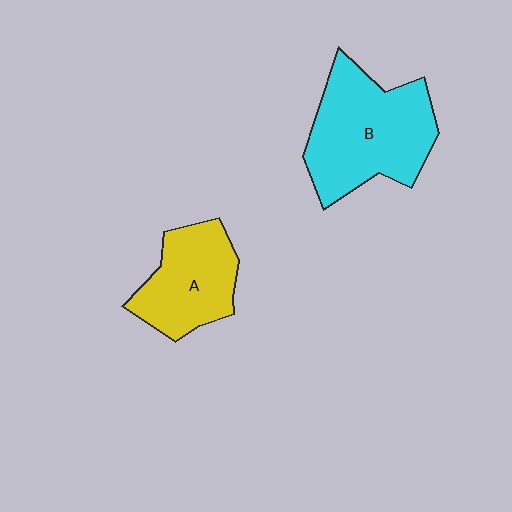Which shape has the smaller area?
Shape A (yellow).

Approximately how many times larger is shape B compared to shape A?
Approximately 1.5 times.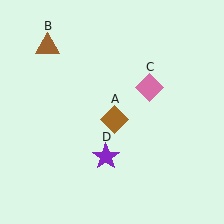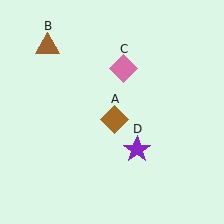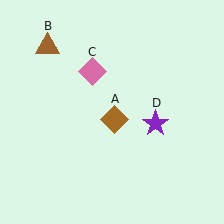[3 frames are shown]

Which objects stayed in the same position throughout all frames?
Brown diamond (object A) and brown triangle (object B) remained stationary.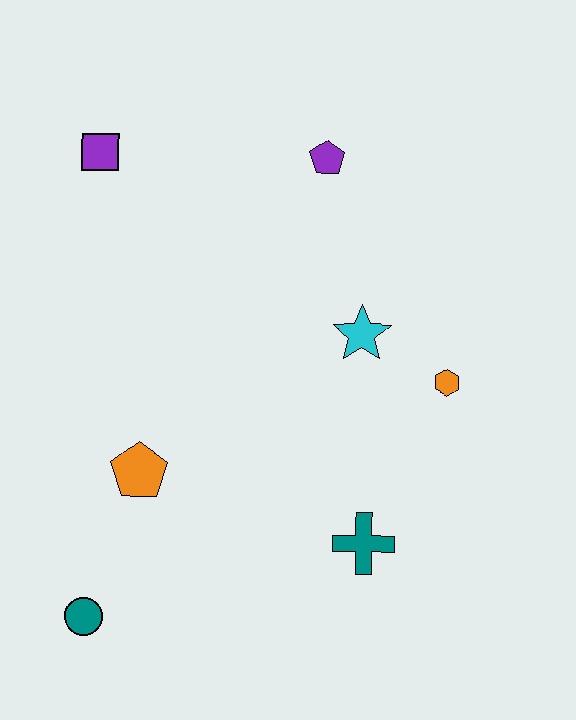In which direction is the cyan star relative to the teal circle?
The cyan star is above the teal circle.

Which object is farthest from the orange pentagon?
The purple pentagon is farthest from the orange pentagon.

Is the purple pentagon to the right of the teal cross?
No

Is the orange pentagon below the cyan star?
Yes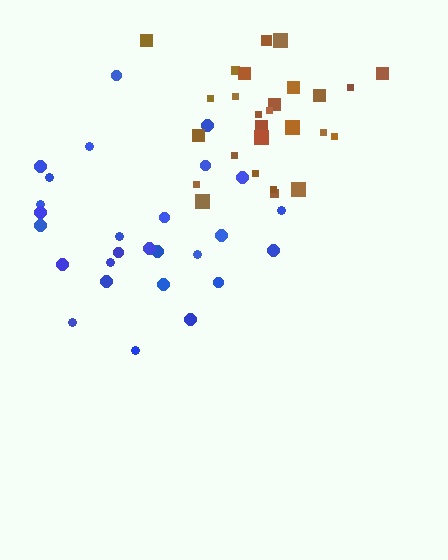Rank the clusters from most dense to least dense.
brown, blue.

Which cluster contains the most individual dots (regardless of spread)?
Blue (27).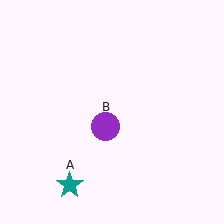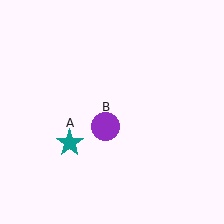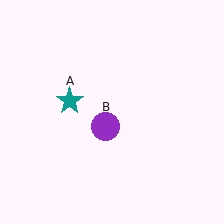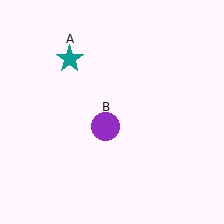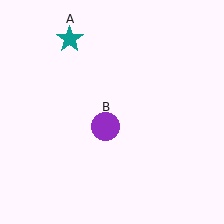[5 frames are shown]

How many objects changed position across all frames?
1 object changed position: teal star (object A).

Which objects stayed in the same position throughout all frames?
Purple circle (object B) remained stationary.